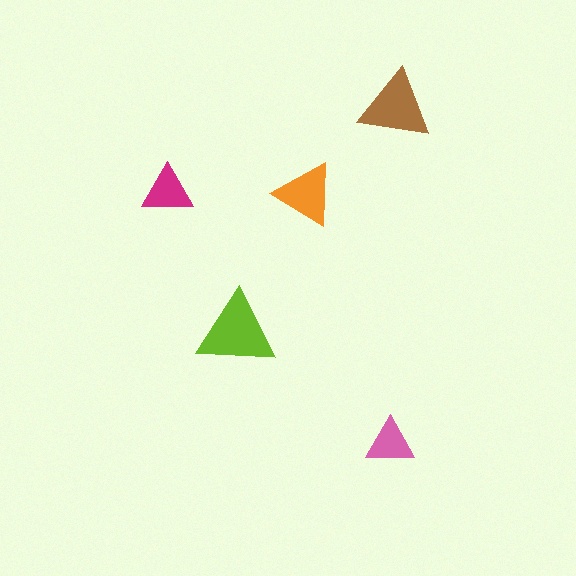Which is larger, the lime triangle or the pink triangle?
The lime one.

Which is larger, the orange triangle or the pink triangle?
The orange one.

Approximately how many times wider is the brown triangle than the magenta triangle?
About 1.5 times wider.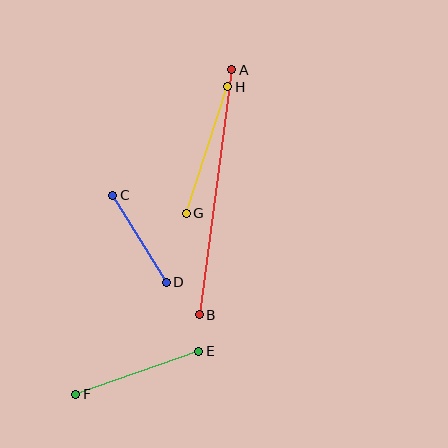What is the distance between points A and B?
The distance is approximately 247 pixels.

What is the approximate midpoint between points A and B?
The midpoint is at approximately (215, 192) pixels.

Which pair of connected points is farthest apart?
Points A and B are farthest apart.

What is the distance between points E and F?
The distance is approximately 130 pixels.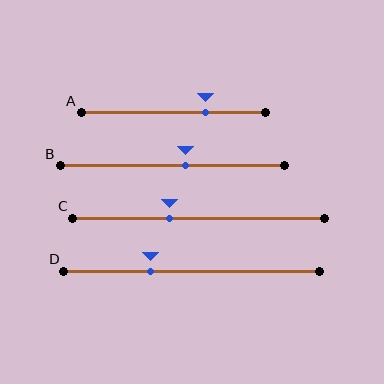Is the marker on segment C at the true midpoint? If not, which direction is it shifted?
No, the marker on segment C is shifted to the left by about 12% of the segment length.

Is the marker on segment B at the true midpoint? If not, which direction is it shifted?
No, the marker on segment B is shifted to the right by about 6% of the segment length.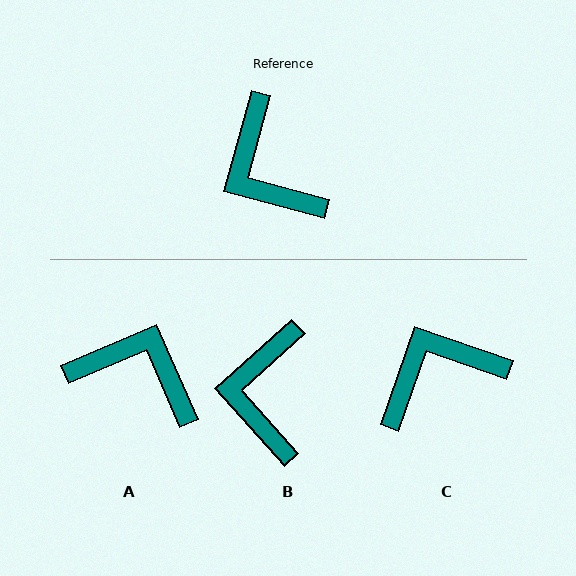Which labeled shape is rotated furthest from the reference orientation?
A, about 141 degrees away.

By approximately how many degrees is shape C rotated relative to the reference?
Approximately 94 degrees clockwise.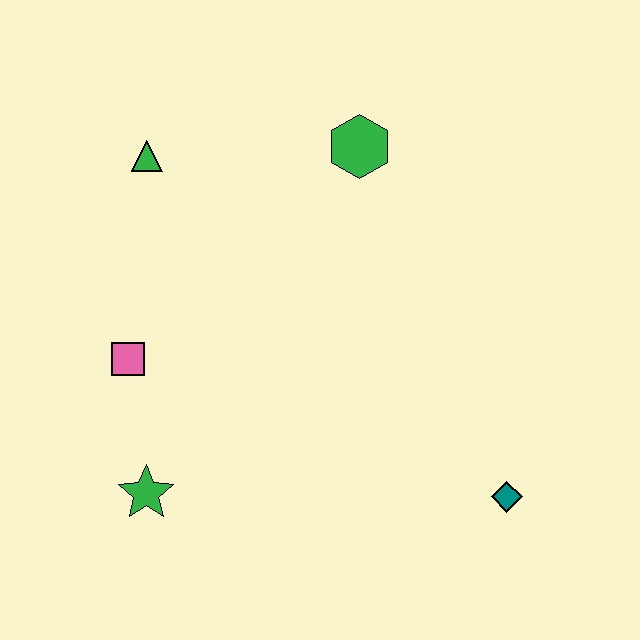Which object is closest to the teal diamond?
The green star is closest to the teal diamond.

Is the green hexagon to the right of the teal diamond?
No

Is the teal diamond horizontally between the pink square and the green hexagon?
No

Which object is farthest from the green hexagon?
The green star is farthest from the green hexagon.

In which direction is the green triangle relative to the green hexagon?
The green triangle is to the left of the green hexagon.